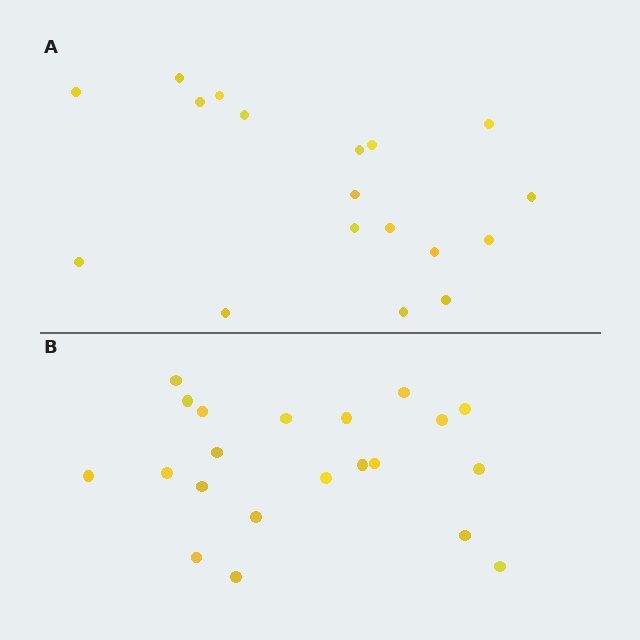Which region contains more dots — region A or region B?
Region B (the bottom region) has more dots.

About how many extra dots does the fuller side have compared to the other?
Region B has just a few more — roughly 2 or 3 more dots than region A.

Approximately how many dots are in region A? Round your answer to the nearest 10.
About 20 dots. (The exact count is 18, which rounds to 20.)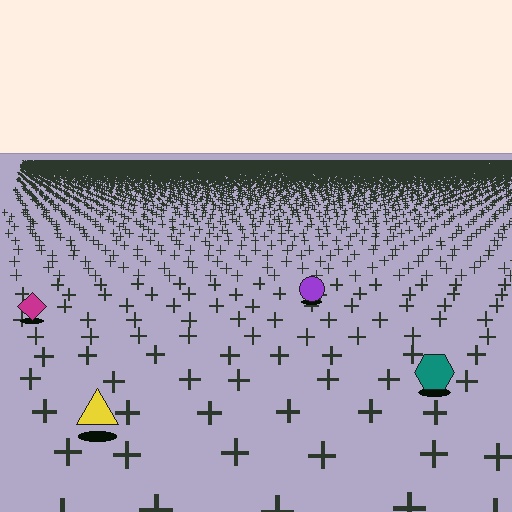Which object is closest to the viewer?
The yellow triangle is closest. The texture marks near it are larger and more spread out.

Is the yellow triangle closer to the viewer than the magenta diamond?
Yes. The yellow triangle is closer — you can tell from the texture gradient: the ground texture is coarser near it.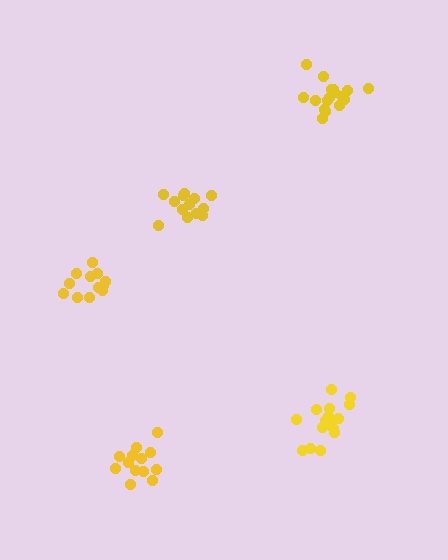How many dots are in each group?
Group 1: 13 dots, Group 2: 16 dots, Group 3: 13 dots, Group 4: 12 dots, Group 5: 18 dots (72 total).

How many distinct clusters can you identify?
There are 5 distinct clusters.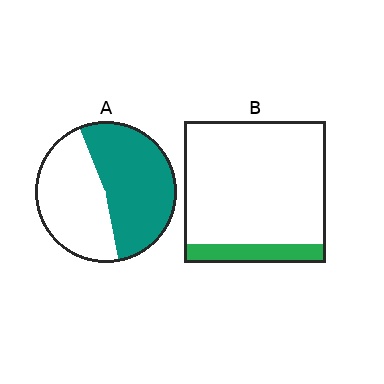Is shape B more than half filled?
No.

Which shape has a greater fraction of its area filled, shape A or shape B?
Shape A.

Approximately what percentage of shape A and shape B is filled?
A is approximately 55% and B is approximately 15%.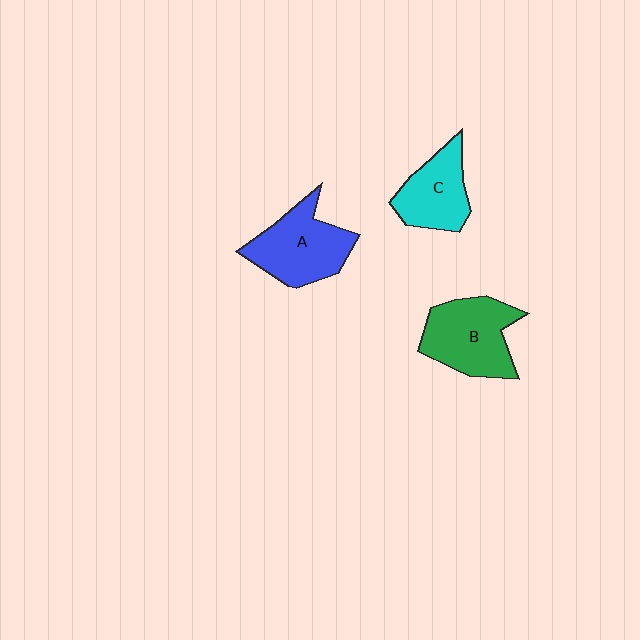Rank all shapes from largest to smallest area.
From largest to smallest: B (green), A (blue), C (cyan).